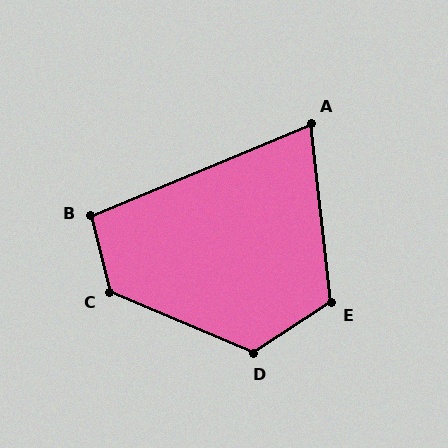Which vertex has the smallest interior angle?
A, at approximately 74 degrees.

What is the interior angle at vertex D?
Approximately 123 degrees (obtuse).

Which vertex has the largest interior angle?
C, at approximately 127 degrees.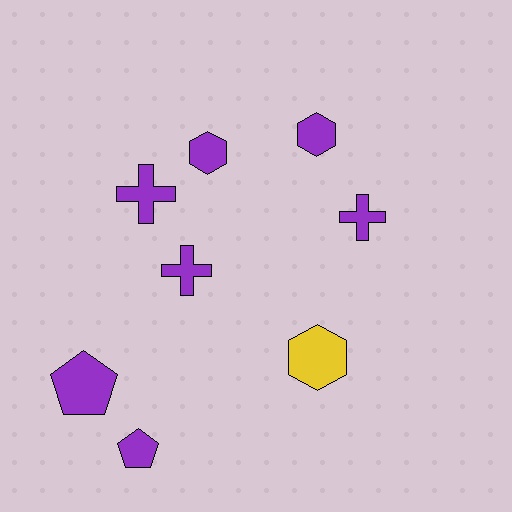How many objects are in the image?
There are 8 objects.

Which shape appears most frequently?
Hexagon, with 3 objects.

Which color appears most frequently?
Purple, with 7 objects.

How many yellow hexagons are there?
There is 1 yellow hexagon.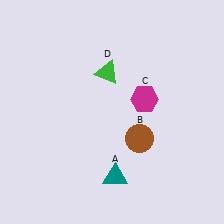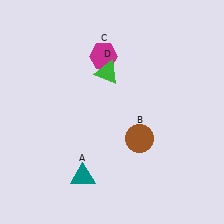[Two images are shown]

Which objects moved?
The objects that moved are: the teal triangle (A), the magenta hexagon (C).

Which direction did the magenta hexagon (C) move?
The magenta hexagon (C) moved up.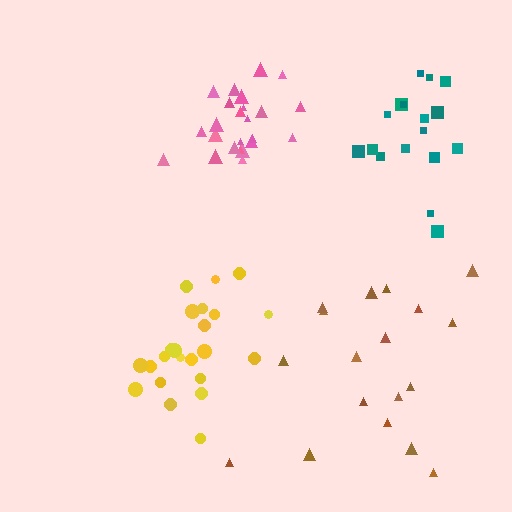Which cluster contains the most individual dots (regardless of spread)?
Pink (24).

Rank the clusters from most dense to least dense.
pink, yellow, teal, brown.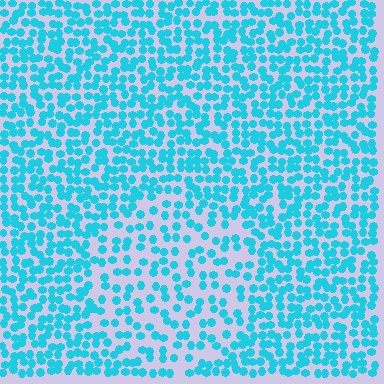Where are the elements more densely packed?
The elements are more densely packed outside the circle boundary.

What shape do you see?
I see a circle.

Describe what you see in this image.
The image contains small cyan elements arranged at two different densities. A circle-shaped region is visible where the elements are less densely packed than the surrounding area.